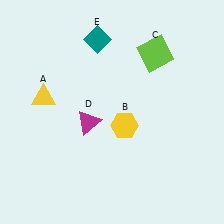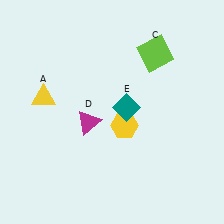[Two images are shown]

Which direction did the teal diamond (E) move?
The teal diamond (E) moved down.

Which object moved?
The teal diamond (E) moved down.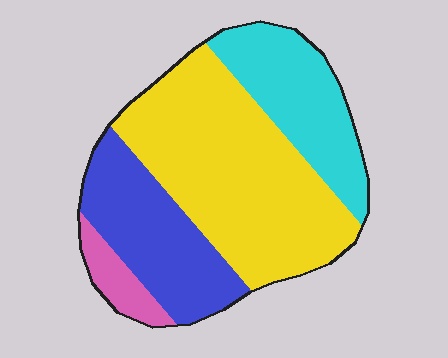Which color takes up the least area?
Pink, at roughly 5%.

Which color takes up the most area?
Yellow, at roughly 50%.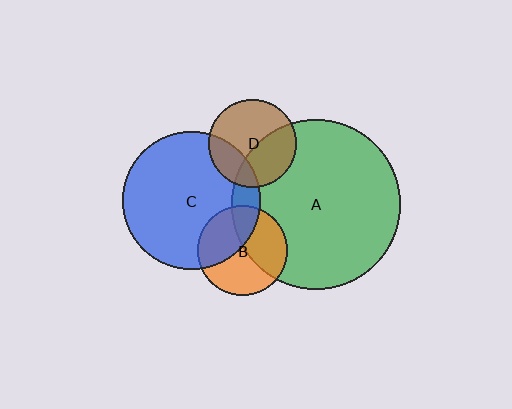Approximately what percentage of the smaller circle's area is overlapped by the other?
Approximately 40%.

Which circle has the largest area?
Circle A (green).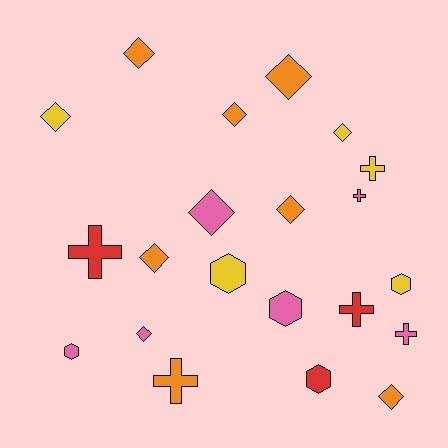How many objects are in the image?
There are 21 objects.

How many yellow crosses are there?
There is 1 yellow cross.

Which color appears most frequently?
Orange, with 7 objects.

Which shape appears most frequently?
Diamond, with 10 objects.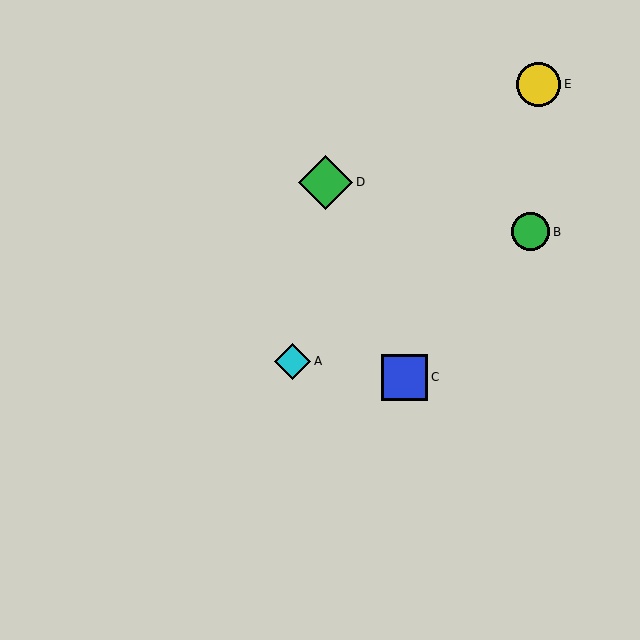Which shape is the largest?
The green diamond (labeled D) is the largest.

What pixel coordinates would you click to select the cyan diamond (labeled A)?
Click at (293, 361) to select the cyan diamond A.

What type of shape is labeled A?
Shape A is a cyan diamond.